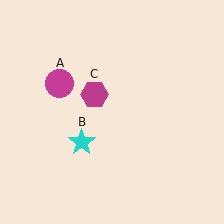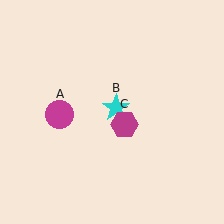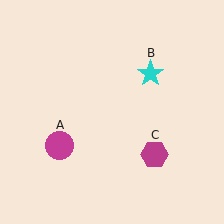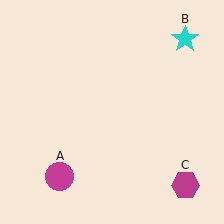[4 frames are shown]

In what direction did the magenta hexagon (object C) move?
The magenta hexagon (object C) moved down and to the right.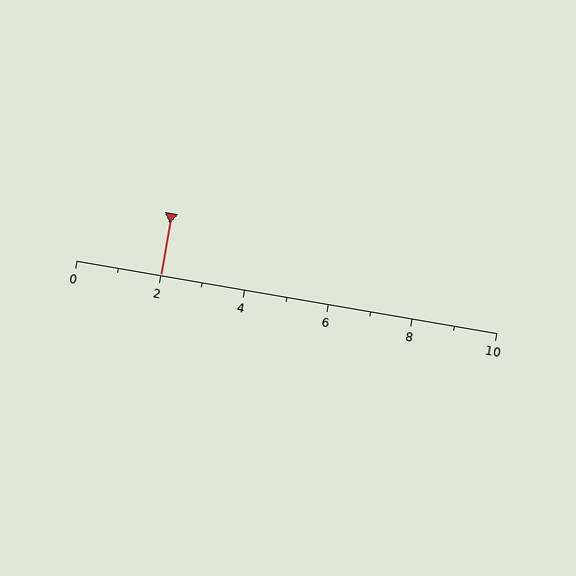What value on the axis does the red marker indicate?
The marker indicates approximately 2.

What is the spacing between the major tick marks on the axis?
The major ticks are spaced 2 apart.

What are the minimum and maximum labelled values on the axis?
The axis runs from 0 to 10.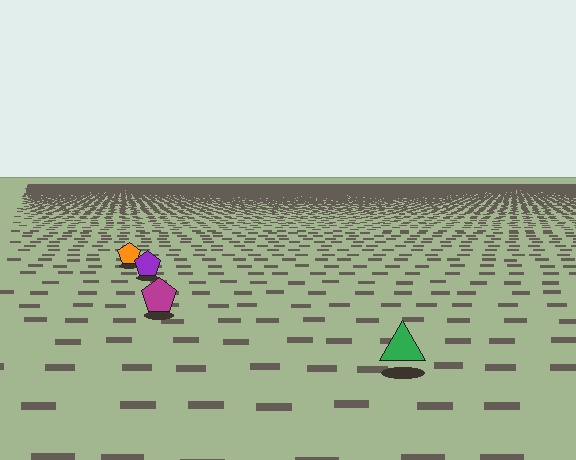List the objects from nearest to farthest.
From nearest to farthest: the green triangle, the magenta pentagon, the purple pentagon, the orange pentagon.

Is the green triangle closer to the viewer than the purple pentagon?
Yes. The green triangle is closer — you can tell from the texture gradient: the ground texture is coarser near it.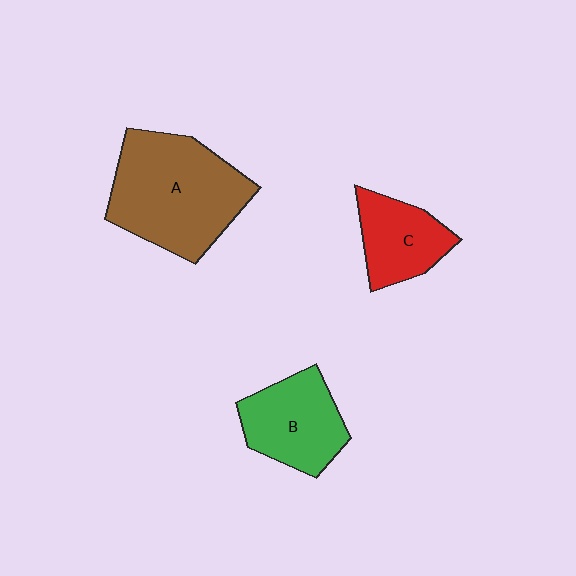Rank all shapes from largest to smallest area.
From largest to smallest: A (brown), B (green), C (red).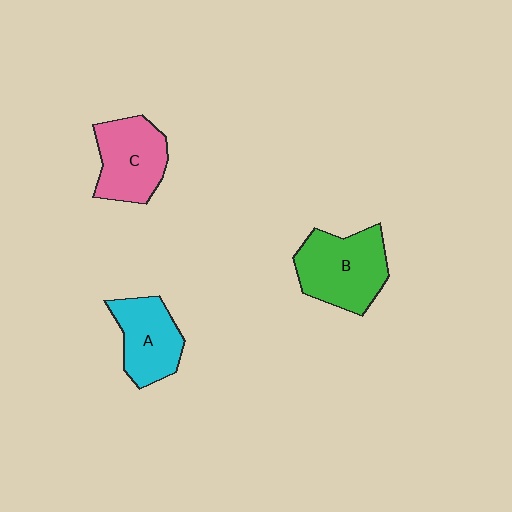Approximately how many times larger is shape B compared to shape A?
Approximately 1.3 times.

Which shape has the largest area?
Shape B (green).